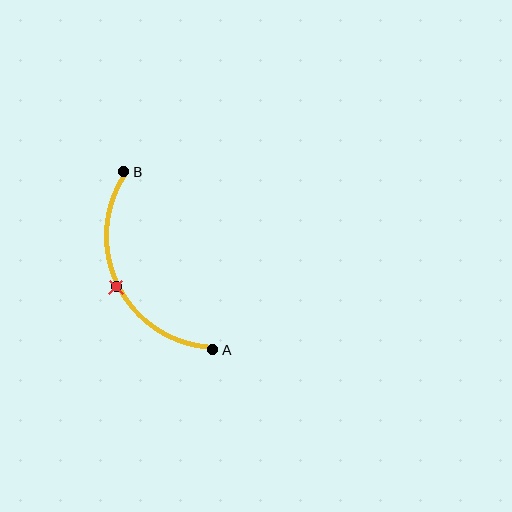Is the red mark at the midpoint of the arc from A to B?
Yes. The red mark lies on the arc at equal arc-length from both A and B — it is the arc midpoint.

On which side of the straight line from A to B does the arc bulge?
The arc bulges to the left of the straight line connecting A and B.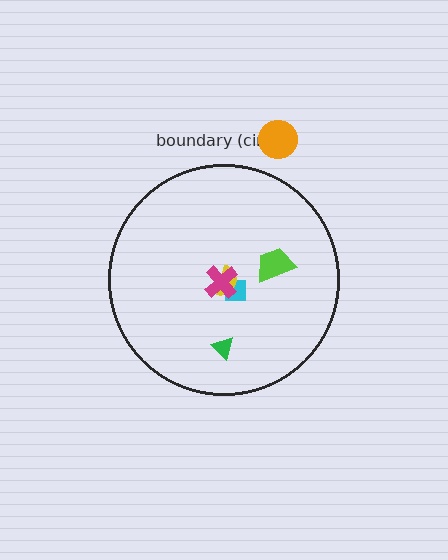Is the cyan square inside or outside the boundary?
Inside.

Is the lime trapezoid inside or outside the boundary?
Inside.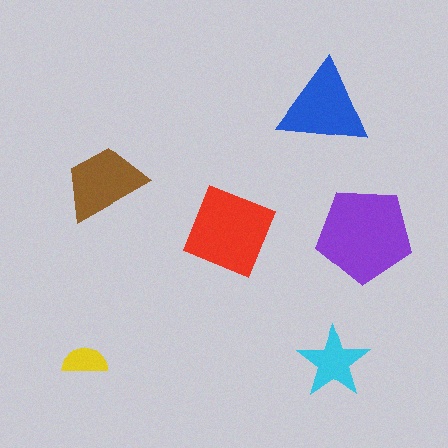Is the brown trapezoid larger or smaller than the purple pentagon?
Smaller.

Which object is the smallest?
The yellow semicircle.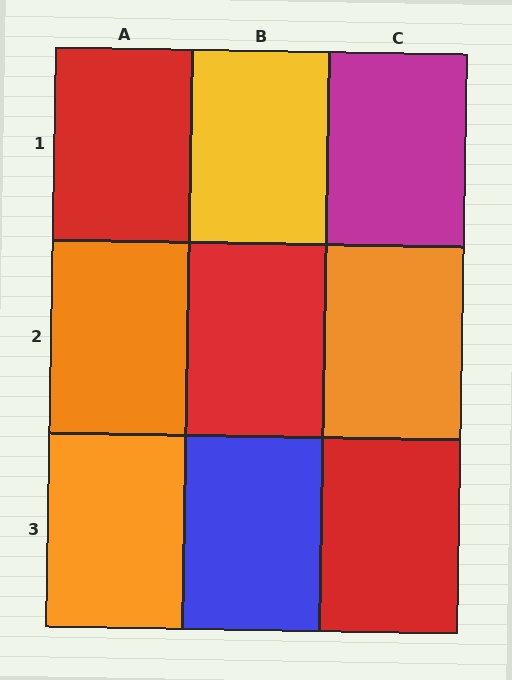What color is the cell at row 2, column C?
Orange.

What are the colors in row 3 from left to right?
Orange, blue, red.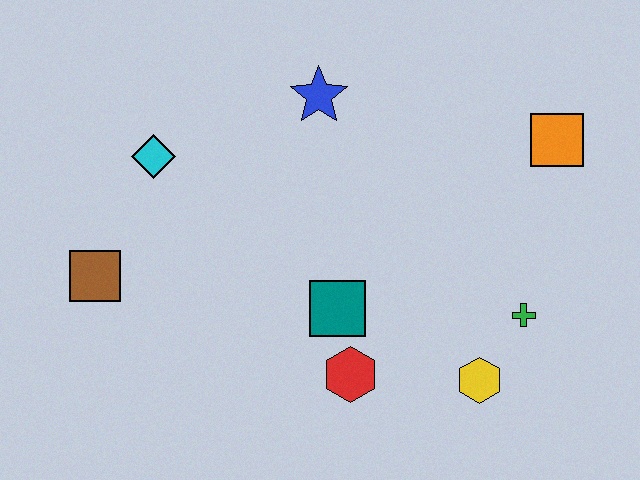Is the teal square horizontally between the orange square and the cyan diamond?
Yes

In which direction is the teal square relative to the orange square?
The teal square is to the left of the orange square.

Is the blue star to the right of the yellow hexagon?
No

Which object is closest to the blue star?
The cyan diamond is closest to the blue star.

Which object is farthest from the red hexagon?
The orange square is farthest from the red hexagon.